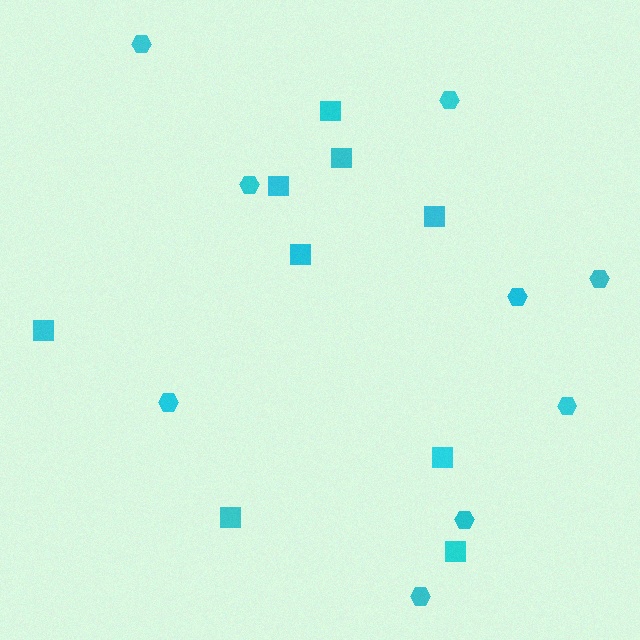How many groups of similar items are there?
There are 2 groups: one group of squares (9) and one group of hexagons (9).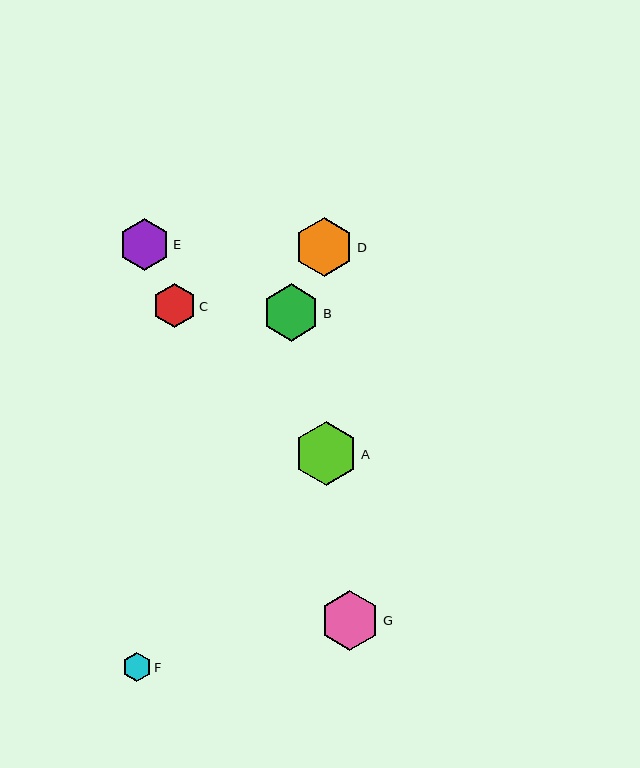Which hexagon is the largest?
Hexagon A is the largest with a size of approximately 64 pixels.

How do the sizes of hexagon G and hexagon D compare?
Hexagon G and hexagon D are approximately the same size.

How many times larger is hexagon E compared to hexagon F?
Hexagon E is approximately 1.8 times the size of hexagon F.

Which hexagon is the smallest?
Hexagon F is the smallest with a size of approximately 29 pixels.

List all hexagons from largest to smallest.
From largest to smallest: A, G, D, B, E, C, F.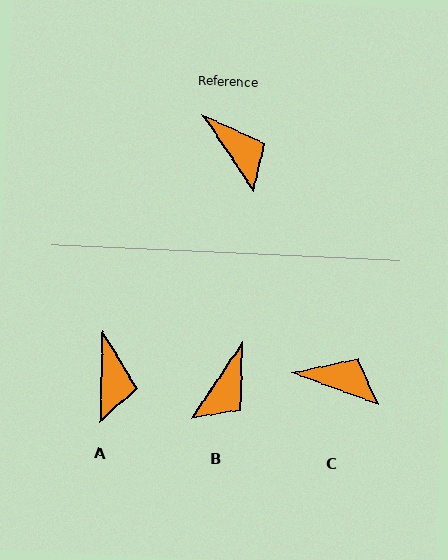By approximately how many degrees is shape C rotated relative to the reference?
Approximately 37 degrees counter-clockwise.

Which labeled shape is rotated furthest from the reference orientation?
B, about 67 degrees away.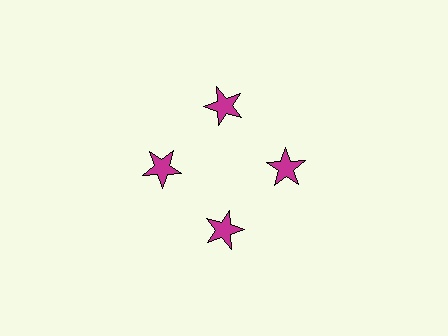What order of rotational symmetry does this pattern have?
This pattern has 4-fold rotational symmetry.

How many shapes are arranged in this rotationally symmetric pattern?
There are 4 shapes, arranged in 4 groups of 1.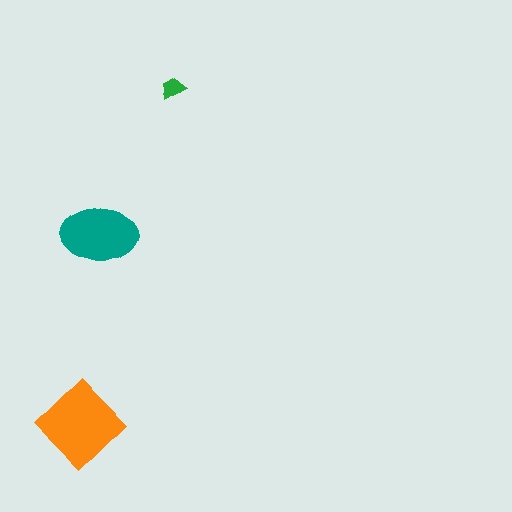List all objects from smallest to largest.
The green trapezoid, the teal ellipse, the orange diamond.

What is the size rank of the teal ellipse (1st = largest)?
2nd.